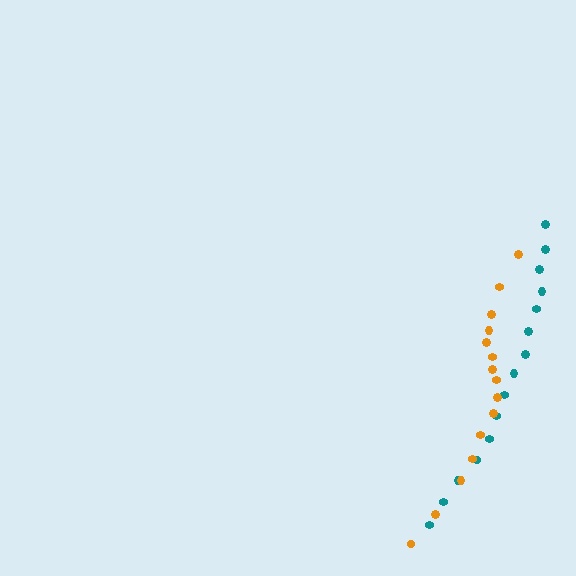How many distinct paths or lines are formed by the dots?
There are 2 distinct paths.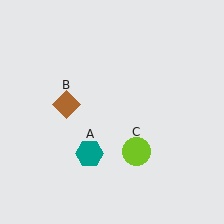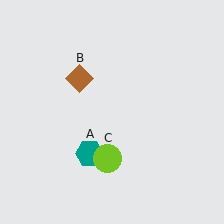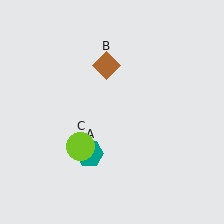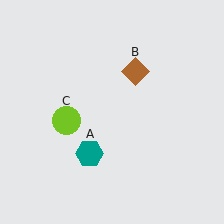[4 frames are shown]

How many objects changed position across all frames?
2 objects changed position: brown diamond (object B), lime circle (object C).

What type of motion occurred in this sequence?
The brown diamond (object B), lime circle (object C) rotated clockwise around the center of the scene.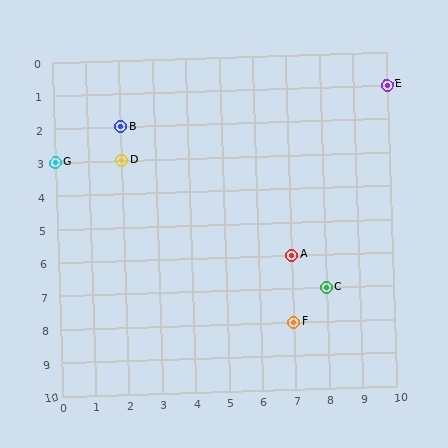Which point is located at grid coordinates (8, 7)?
Point C is at (8, 7).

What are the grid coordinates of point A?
Point A is at grid coordinates (7, 6).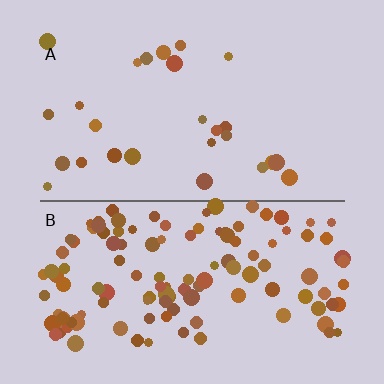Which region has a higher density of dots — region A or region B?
B (the bottom).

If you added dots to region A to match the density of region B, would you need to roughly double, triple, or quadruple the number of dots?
Approximately quadruple.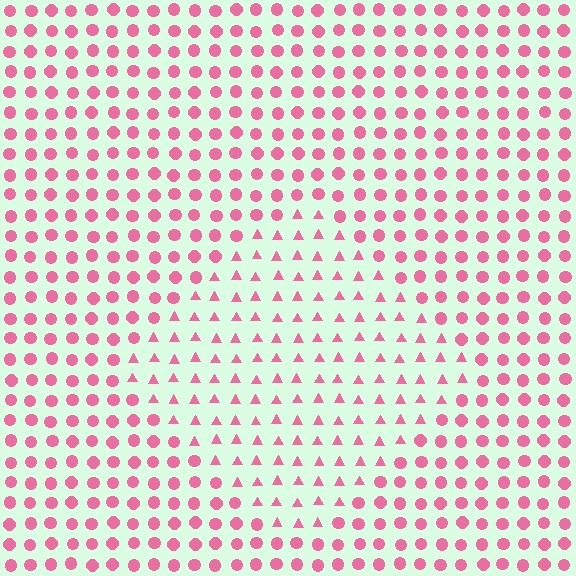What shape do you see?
I see a diamond.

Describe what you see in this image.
The image is filled with small pink elements arranged in a uniform grid. A diamond-shaped region contains triangles, while the surrounding area contains circles. The boundary is defined purely by the change in element shape.